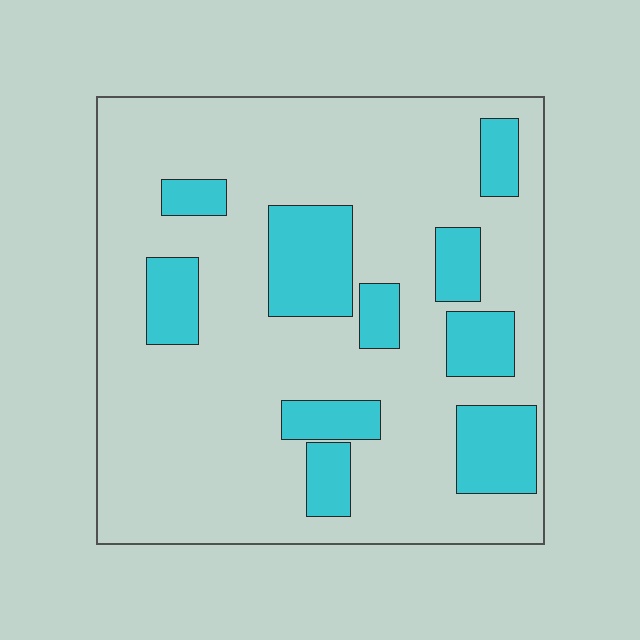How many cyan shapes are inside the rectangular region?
10.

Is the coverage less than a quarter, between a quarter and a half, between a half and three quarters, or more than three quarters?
Less than a quarter.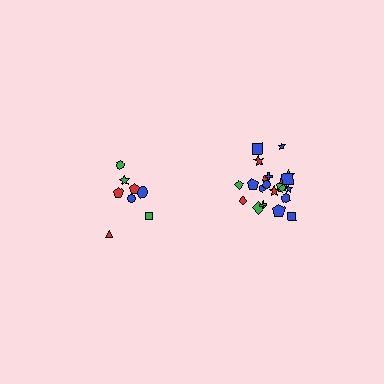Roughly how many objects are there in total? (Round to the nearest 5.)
Roughly 30 objects in total.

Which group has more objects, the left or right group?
The right group.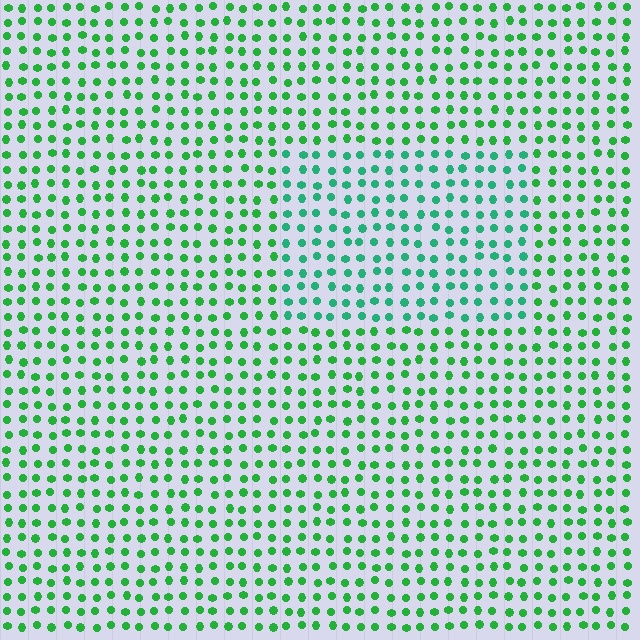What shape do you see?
I see a rectangle.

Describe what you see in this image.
The image is filled with small green elements in a uniform arrangement. A rectangle-shaped region is visible where the elements are tinted to a slightly different hue, forming a subtle color boundary.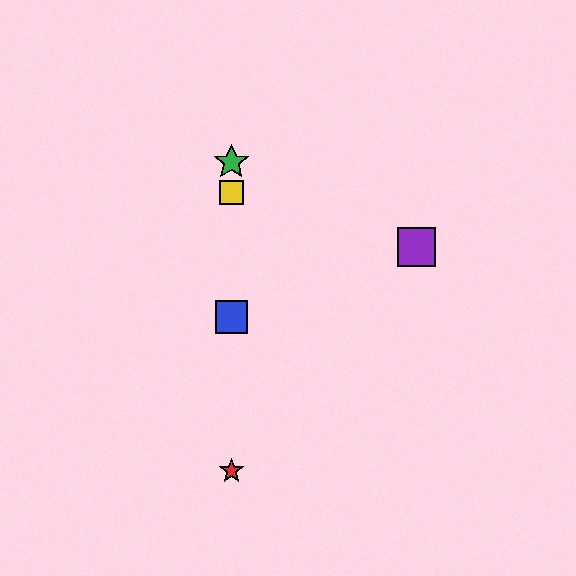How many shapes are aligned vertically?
4 shapes (the red star, the blue square, the green star, the yellow square) are aligned vertically.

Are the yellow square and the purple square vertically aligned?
No, the yellow square is at x≈231 and the purple square is at x≈417.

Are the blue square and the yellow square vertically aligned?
Yes, both are at x≈231.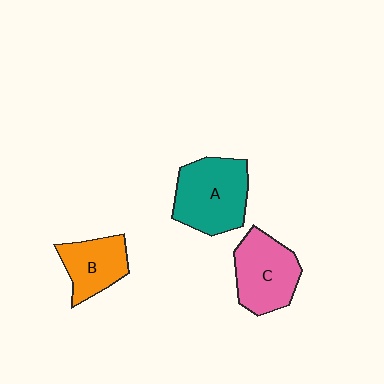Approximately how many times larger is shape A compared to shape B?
Approximately 1.5 times.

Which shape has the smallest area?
Shape B (orange).